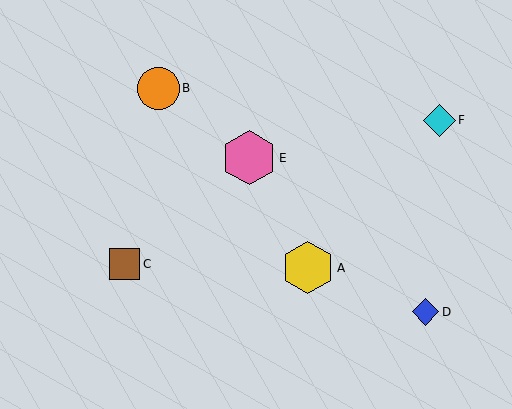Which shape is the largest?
The pink hexagon (labeled E) is the largest.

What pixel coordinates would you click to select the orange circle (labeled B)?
Click at (158, 88) to select the orange circle B.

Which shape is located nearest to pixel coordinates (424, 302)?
The blue diamond (labeled D) at (426, 312) is nearest to that location.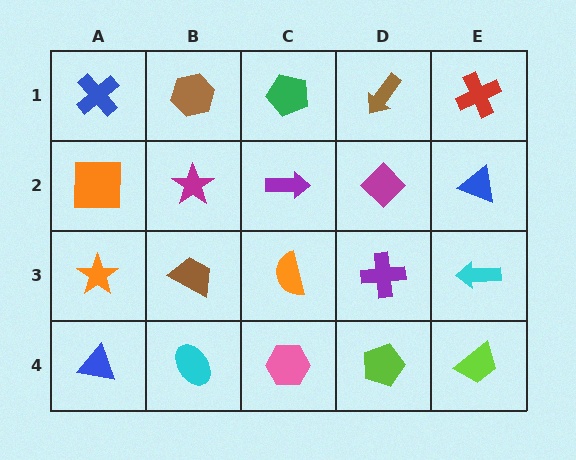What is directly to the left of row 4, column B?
A blue triangle.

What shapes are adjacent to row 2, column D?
A brown arrow (row 1, column D), a purple cross (row 3, column D), a purple arrow (row 2, column C), a blue triangle (row 2, column E).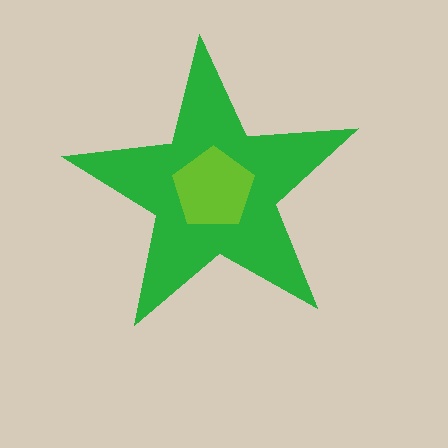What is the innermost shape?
The lime pentagon.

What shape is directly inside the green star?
The lime pentagon.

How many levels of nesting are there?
2.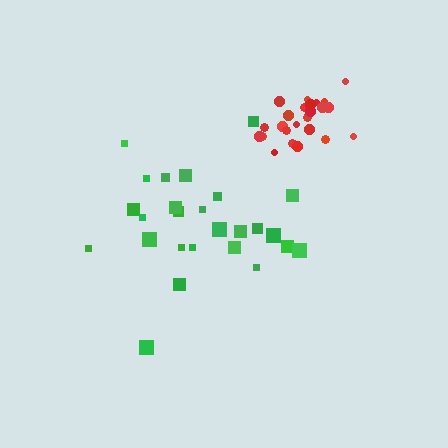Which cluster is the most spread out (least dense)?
Green.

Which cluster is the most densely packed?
Red.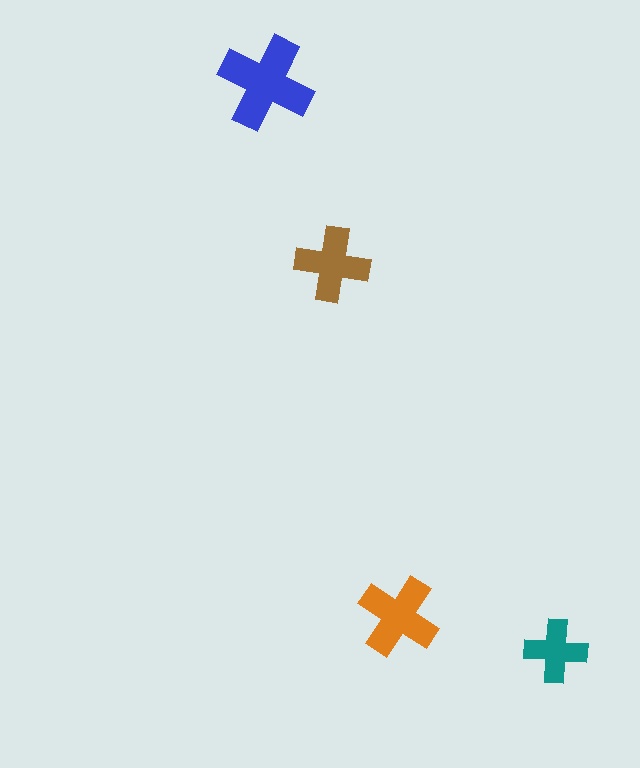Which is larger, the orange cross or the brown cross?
The orange one.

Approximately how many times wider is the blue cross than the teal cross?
About 1.5 times wider.